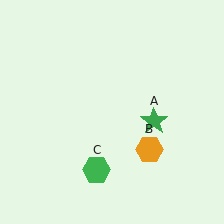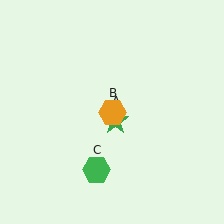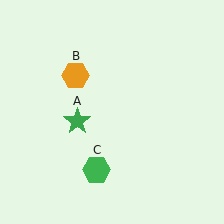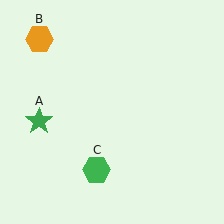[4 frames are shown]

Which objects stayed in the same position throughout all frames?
Green hexagon (object C) remained stationary.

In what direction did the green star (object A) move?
The green star (object A) moved left.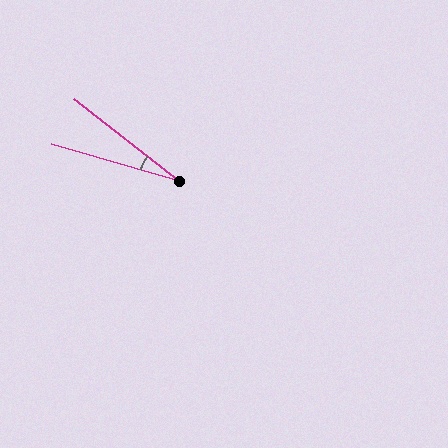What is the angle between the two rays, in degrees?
Approximately 22 degrees.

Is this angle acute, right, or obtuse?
It is acute.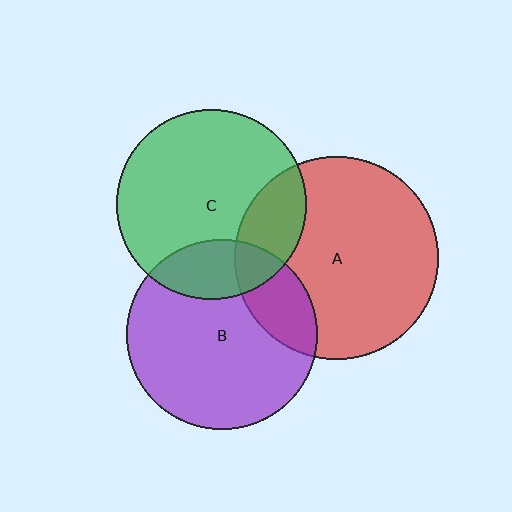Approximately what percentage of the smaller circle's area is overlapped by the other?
Approximately 20%.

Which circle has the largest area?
Circle A (red).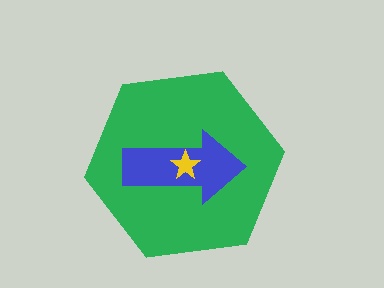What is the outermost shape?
The green hexagon.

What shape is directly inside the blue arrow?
The yellow star.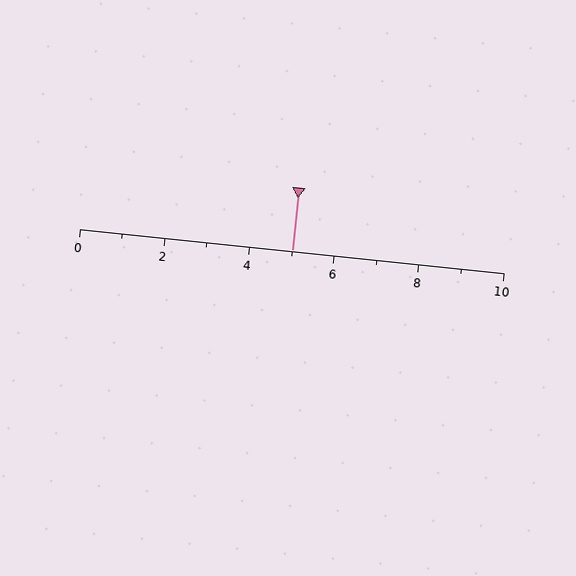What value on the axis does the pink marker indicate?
The marker indicates approximately 5.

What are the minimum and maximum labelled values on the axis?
The axis runs from 0 to 10.